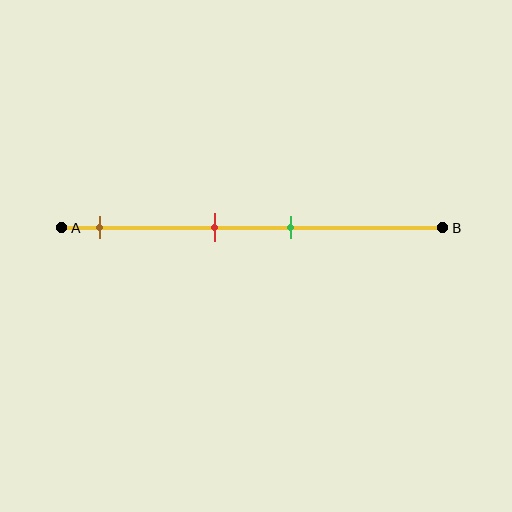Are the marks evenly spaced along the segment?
No, the marks are not evenly spaced.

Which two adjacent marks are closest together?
The red and green marks are the closest adjacent pair.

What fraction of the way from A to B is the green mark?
The green mark is approximately 60% (0.6) of the way from A to B.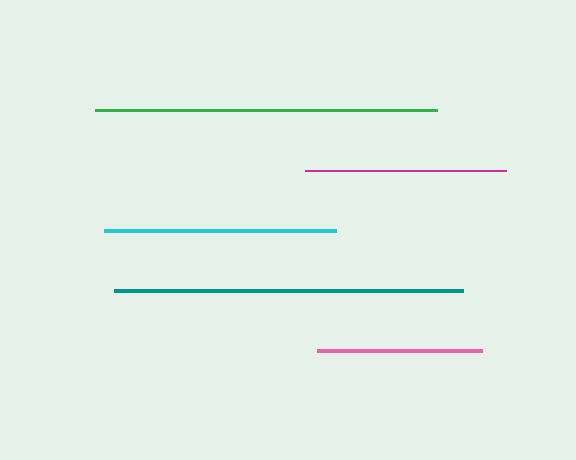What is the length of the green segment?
The green segment is approximately 342 pixels long.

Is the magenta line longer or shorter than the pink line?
The magenta line is longer than the pink line.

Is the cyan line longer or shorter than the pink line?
The cyan line is longer than the pink line.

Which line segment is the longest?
The teal line is the longest at approximately 349 pixels.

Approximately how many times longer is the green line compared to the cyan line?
The green line is approximately 1.5 times the length of the cyan line.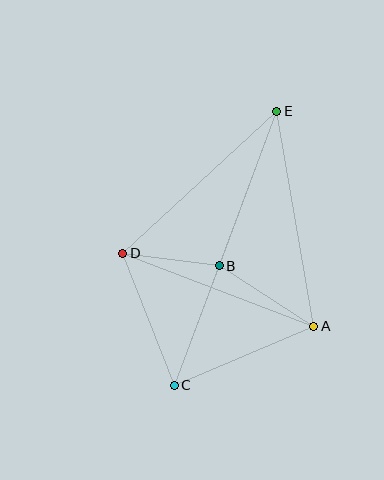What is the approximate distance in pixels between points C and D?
The distance between C and D is approximately 142 pixels.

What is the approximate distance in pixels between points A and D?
The distance between A and D is approximately 205 pixels.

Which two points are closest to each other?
Points B and D are closest to each other.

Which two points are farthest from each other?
Points C and E are farthest from each other.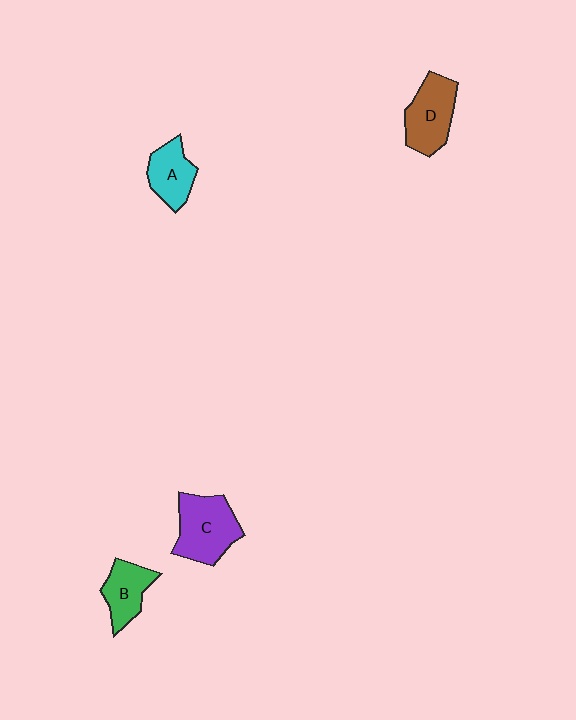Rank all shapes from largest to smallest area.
From largest to smallest: C (purple), D (brown), A (cyan), B (green).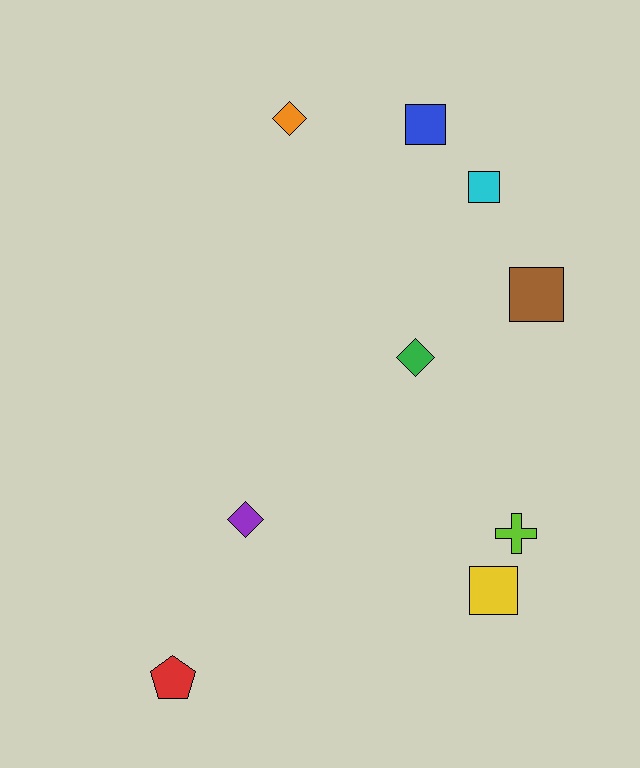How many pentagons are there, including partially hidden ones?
There is 1 pentagon.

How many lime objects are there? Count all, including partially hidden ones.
There is 1 lime object.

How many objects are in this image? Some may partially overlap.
There are 9 objects.